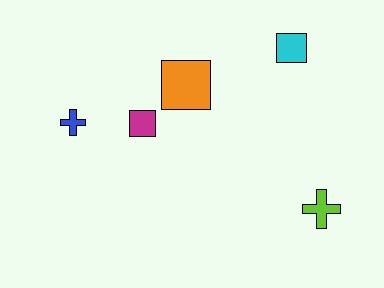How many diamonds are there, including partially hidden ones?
There are no diamonds.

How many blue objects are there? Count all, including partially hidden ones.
There is 1 blue object.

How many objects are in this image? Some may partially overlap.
There are 5 objects.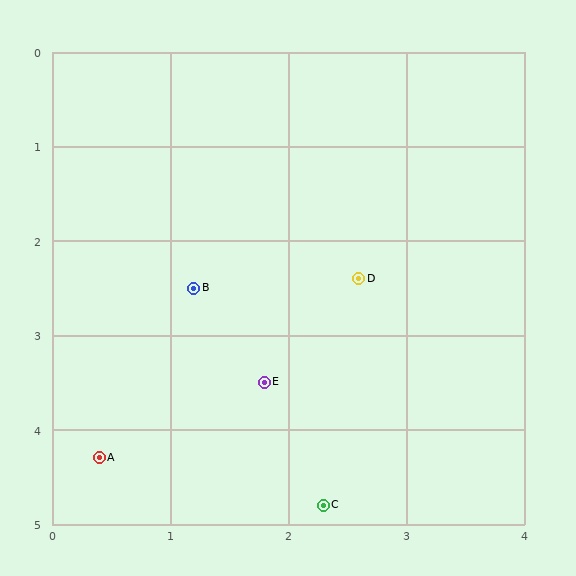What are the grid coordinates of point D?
Point D is at approximately (2.6, 2.4).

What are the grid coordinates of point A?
Point A is at approximately (0.4, 4.3).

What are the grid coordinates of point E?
Point E is at approximately (1.8, 3.5).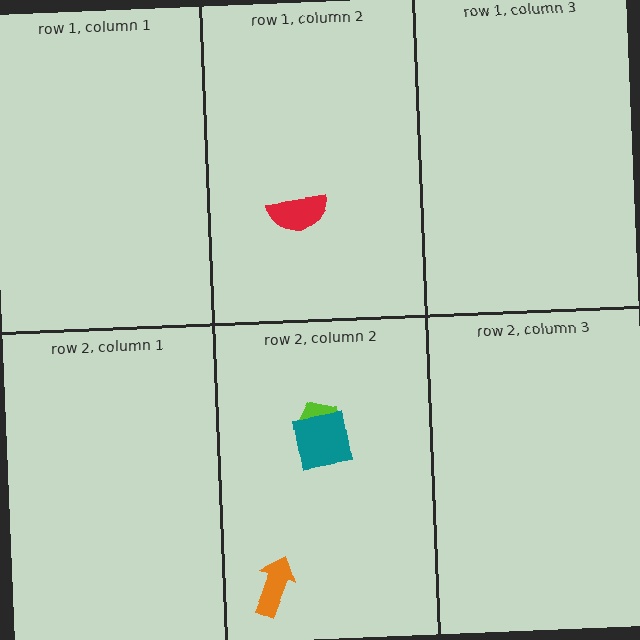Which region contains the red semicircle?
The row 1, column 2 region.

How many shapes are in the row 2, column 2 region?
3.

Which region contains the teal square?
The row 2, column 2 region.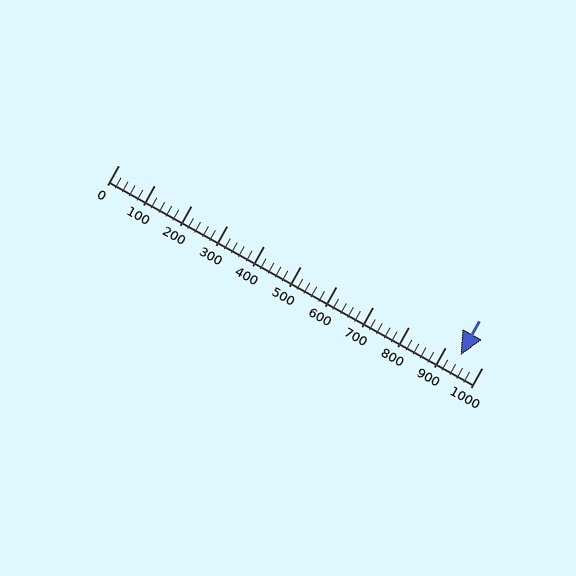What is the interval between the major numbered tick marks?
The major tick marks are spaced 100 units apart.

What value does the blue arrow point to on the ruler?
The blue arrow points to approximately 940.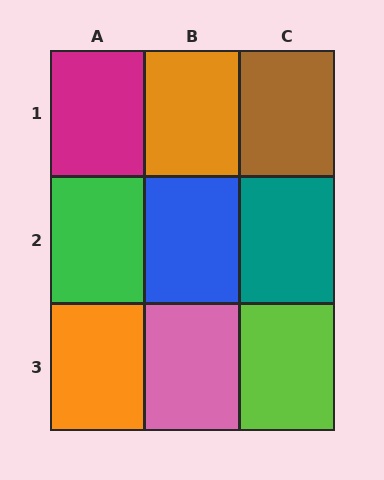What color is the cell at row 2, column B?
Blue.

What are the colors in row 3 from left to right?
Orange, pink, lime.